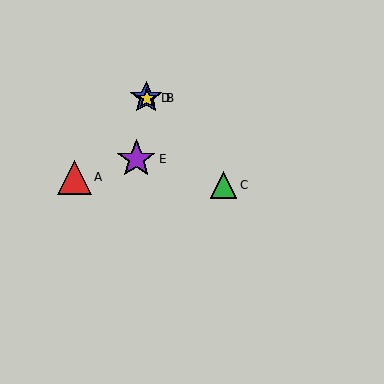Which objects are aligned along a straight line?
Objects B, C, D are aligned along a straight line.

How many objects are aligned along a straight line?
3 objects (B, C, D) are aligned along a straight line.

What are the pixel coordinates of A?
Object A is at (75, 177).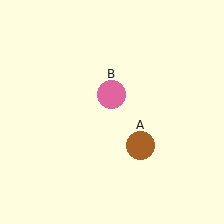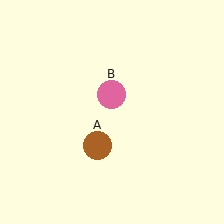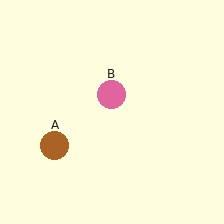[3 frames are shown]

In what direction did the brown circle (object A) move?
The brown circle (object A) moved left.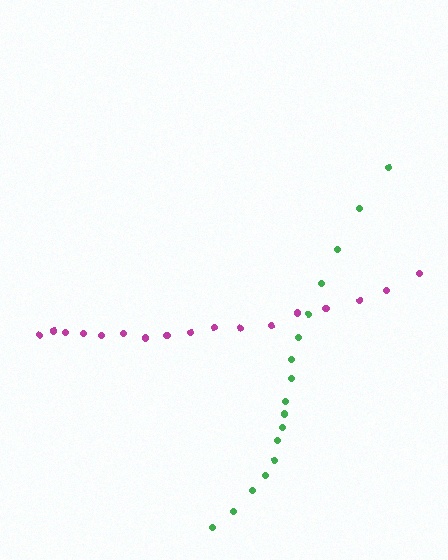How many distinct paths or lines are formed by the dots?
There are 2 distinct paths.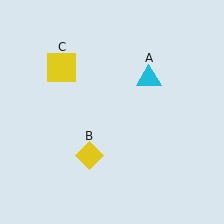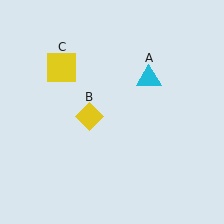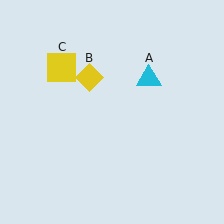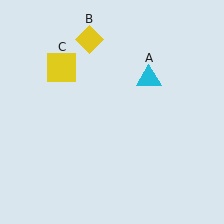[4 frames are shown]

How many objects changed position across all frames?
1 object changed position: yellow diamond (object B).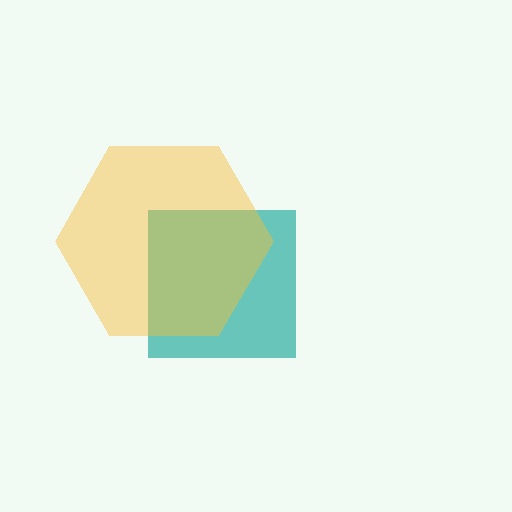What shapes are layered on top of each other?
The layered shapes are: a teal square, a yellow hexagon.